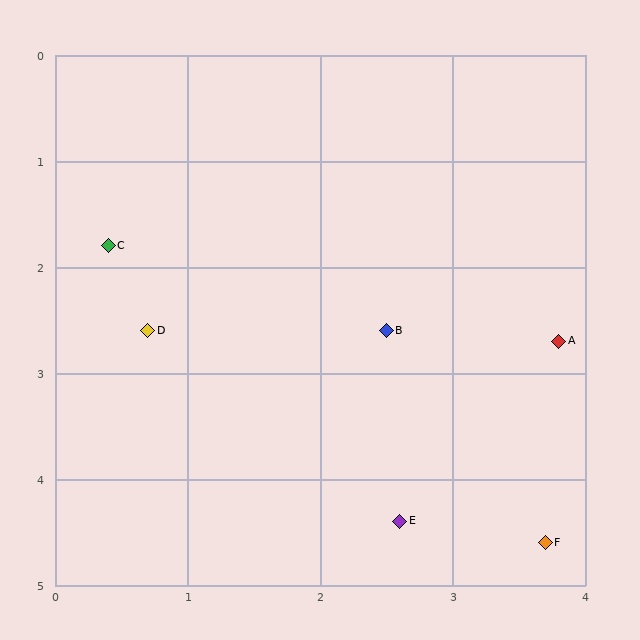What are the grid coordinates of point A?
Point A is at approximately (3.8, 2.7).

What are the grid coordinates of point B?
Point B is at approximately (2.5, 2.6).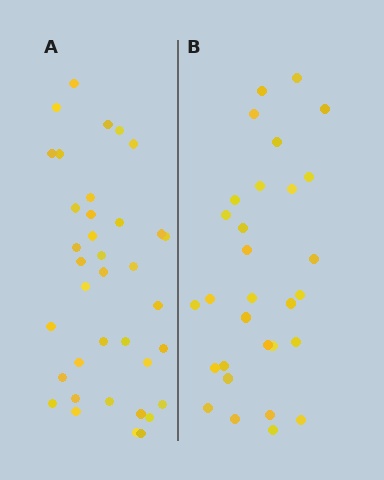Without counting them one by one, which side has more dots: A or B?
Region A (the left region) has more dots.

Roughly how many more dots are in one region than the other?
Region A has roughly 8 or so more dots than region B.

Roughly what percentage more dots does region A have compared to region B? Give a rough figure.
About 25% more.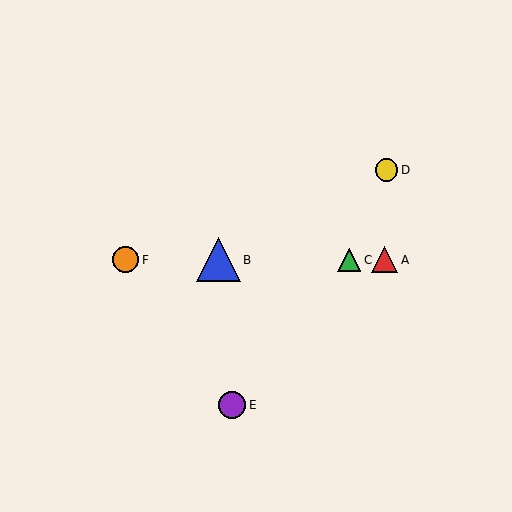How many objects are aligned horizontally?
4 objects (A, B, C, F) are aligned horizontally.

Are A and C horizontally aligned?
Yes, both are at y≈260.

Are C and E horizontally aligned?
No, C is at y≈260 and E is at y≈405.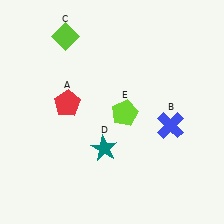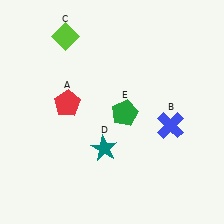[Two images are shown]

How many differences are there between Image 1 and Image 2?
There is 1 difference between the two images.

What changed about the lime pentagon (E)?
In Image 1, E is lime. In Image 2, it changed to green.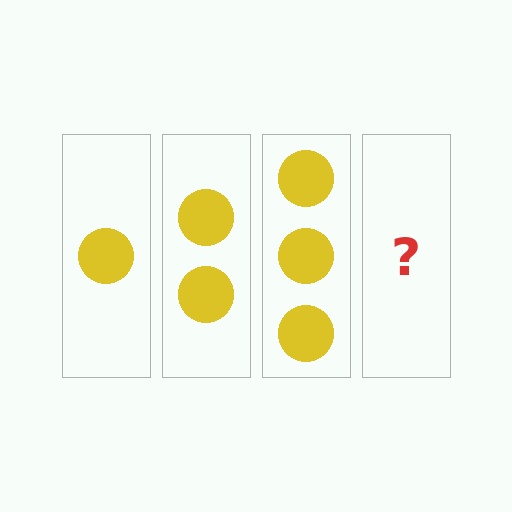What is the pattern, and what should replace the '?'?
The pattern is that each step adds one more circle. The '?' should be 4 circles.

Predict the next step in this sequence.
The next step is 4 circles.